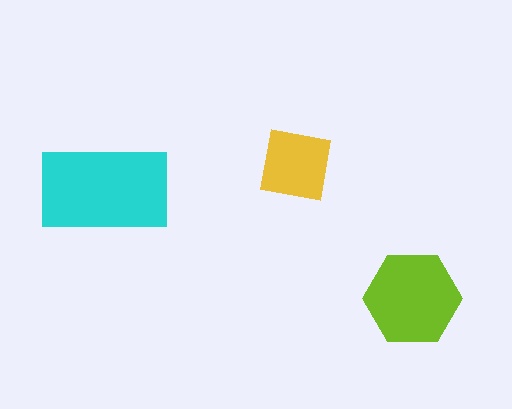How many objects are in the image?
There are 3 objects in the image.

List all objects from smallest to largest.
The yellow square, the lime hexagon, the cyan rectangle.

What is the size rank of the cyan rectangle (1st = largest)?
1st.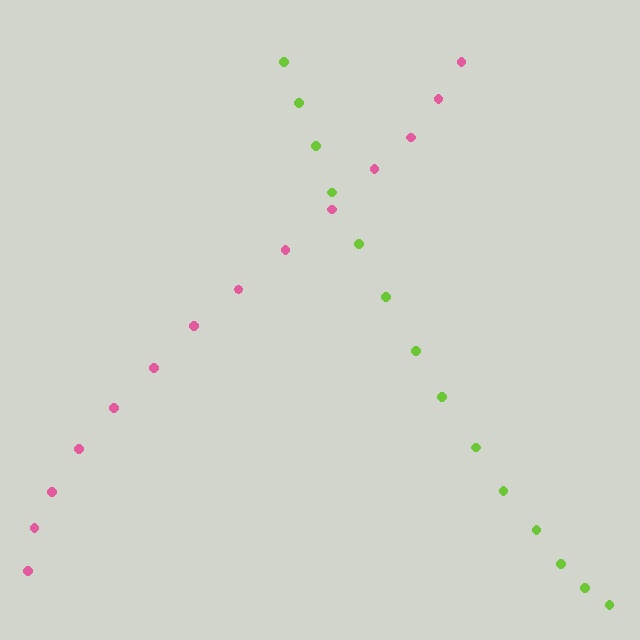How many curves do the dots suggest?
There are 2 distinct paths.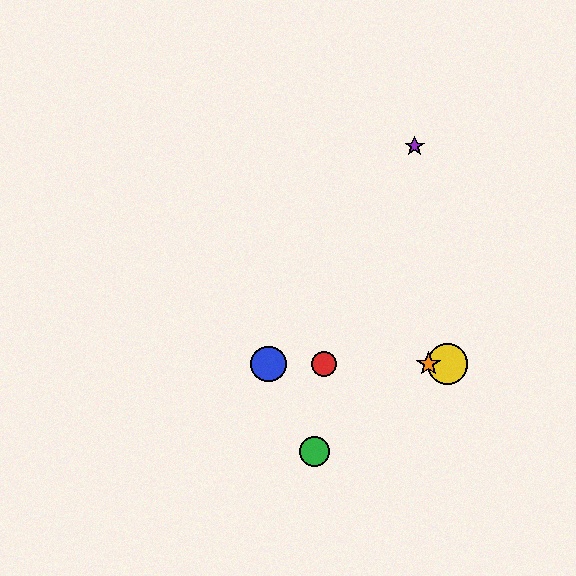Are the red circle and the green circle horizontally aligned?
No, the red circle is at y≈364 and the green circle is at y≈452.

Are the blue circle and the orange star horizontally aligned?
Yes, both are at y≈364.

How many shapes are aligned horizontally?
4 shapes (the red circle, the blue circle, the yellow circle, the orange star) are aligned horizontally.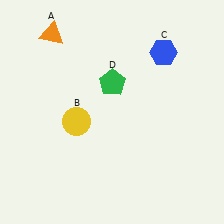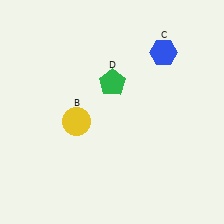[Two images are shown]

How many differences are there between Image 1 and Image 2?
There is 1 difference between the two images.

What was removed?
The orange triangle (A) was removed in Image 2.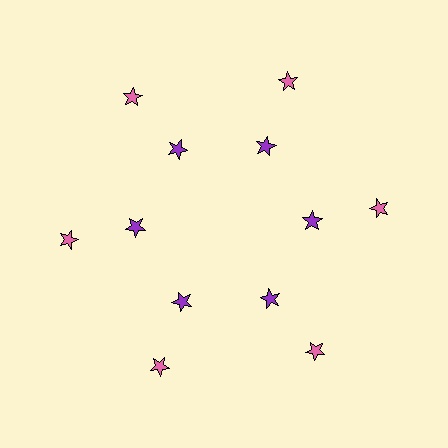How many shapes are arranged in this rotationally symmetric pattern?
There are 12 shapes, arranged in 6 groups of 2.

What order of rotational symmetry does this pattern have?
This pattern has 6-fold rotational symmetry.